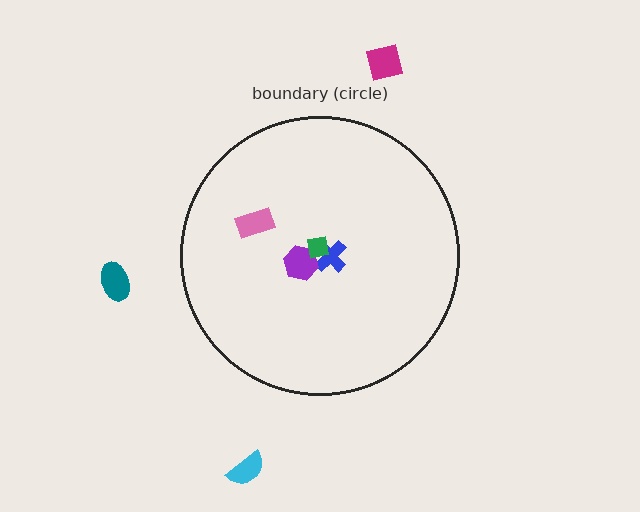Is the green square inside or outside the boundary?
Inside.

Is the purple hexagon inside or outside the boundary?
Inside.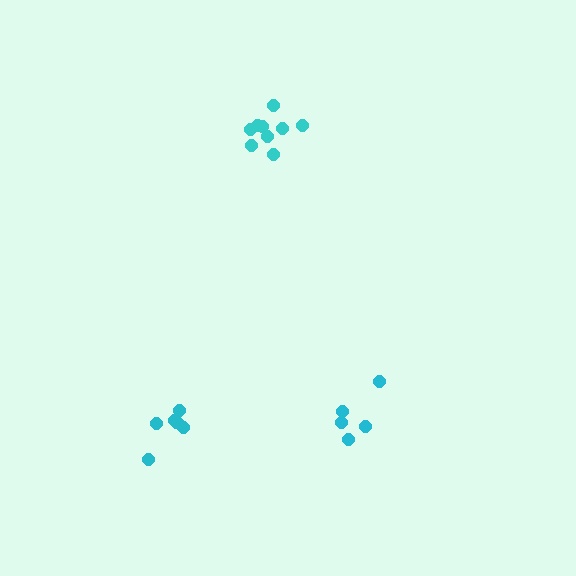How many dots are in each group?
Group 1: 5 dots, Group 2: 10 dots, Group 3: 6 dots (21 total).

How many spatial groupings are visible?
There are 3 spatial groupings.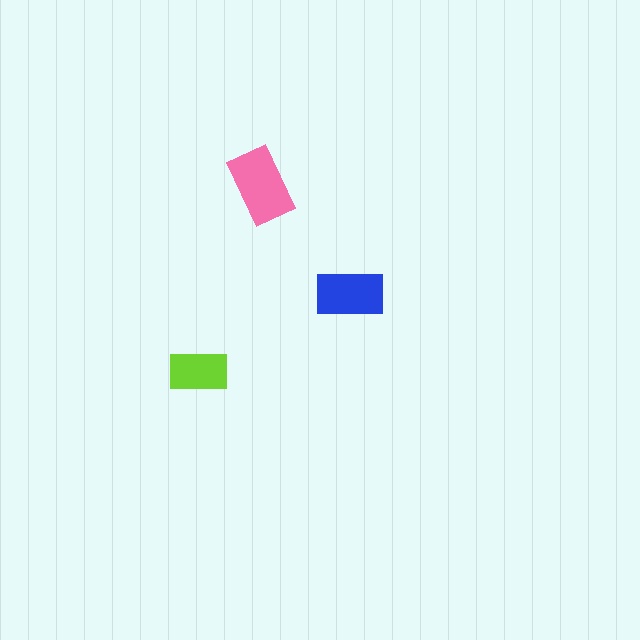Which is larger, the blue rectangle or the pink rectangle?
The pink one.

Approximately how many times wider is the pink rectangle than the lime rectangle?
About 1.5 times wider.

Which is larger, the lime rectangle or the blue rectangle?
The blue one.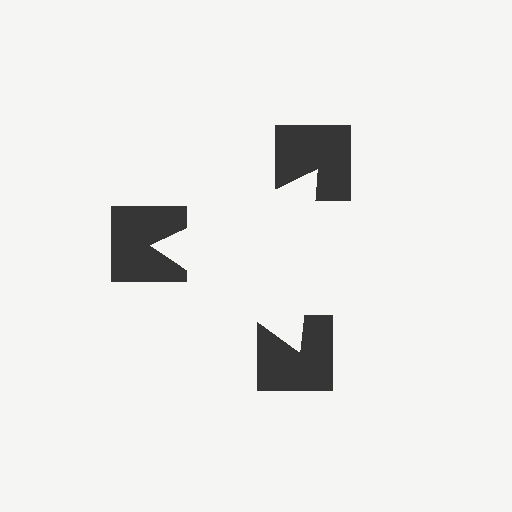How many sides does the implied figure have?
3 sides.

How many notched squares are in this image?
There are 3 — one at each vertex of the illusory triangle.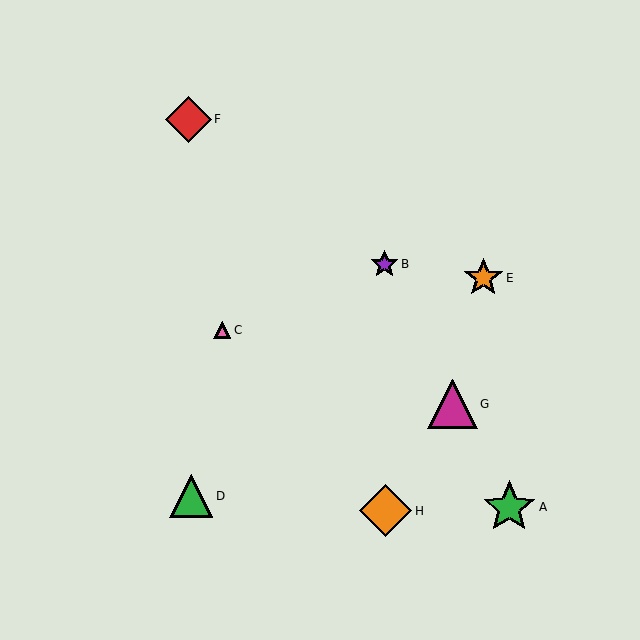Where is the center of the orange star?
The center of the orange star is at (483, 278).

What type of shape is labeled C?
Shape C is a pink triangle.